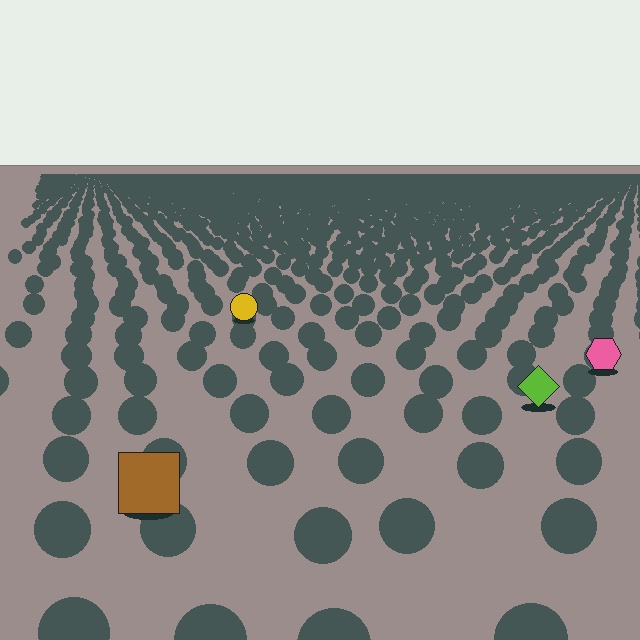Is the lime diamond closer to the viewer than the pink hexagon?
Yes. The lime diamond is closer — you can tell from the texture gradient: the ground texture is coarser near it.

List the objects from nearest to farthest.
From nearest to farthest: the brown square, the lime diamond, the pink hexagon, the yellow circle.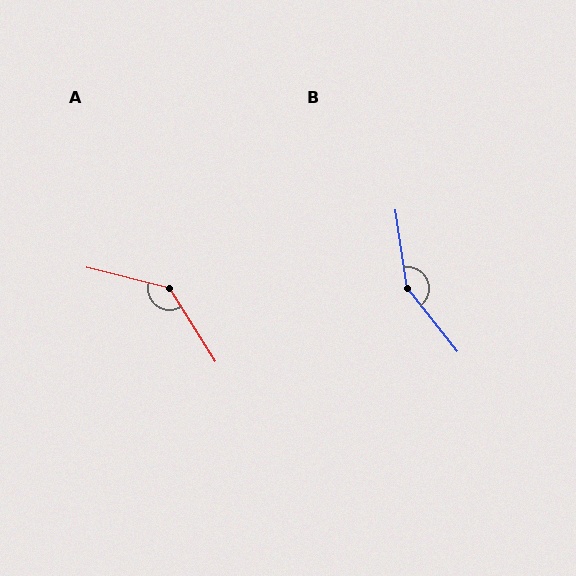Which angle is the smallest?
A, at approximately 136 degrees.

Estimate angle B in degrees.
Approximately 150 degrees.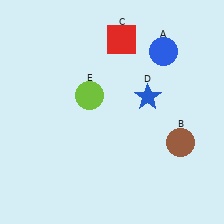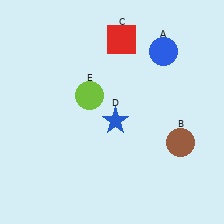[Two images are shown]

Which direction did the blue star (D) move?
The blue star (D) moved left.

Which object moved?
The blue star (D) moved left.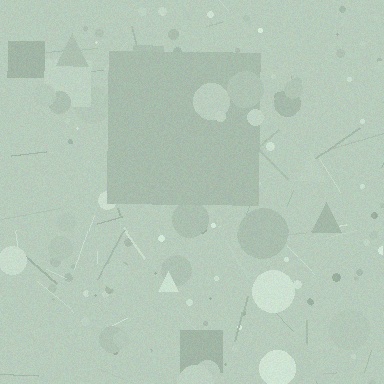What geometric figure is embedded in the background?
A square is embedded in the background.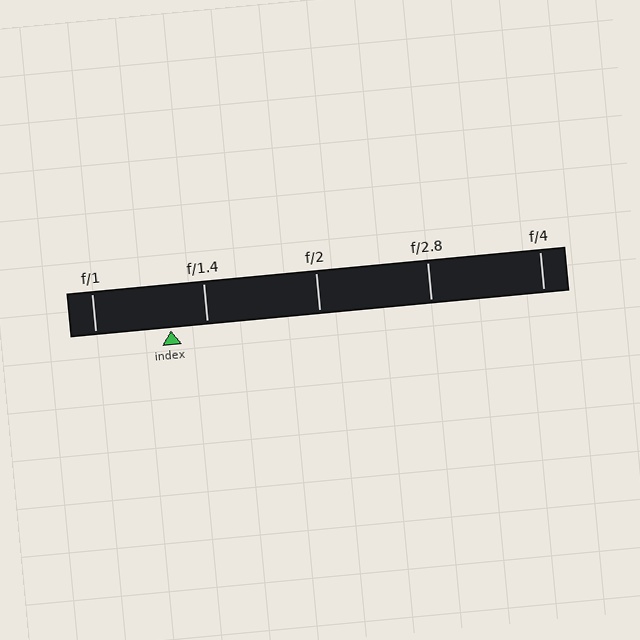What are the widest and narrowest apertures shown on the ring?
The widest aperture shown is f/1 and the narrowest is f/4.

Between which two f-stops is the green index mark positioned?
The index mark is between f/1 and f/1.4.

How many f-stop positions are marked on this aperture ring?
There are 5 f-stop positions marked.